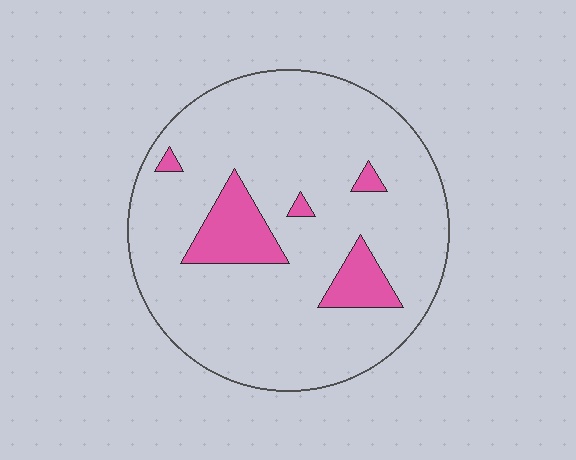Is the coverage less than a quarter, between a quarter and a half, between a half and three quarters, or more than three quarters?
Less than a quarter.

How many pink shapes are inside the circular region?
5.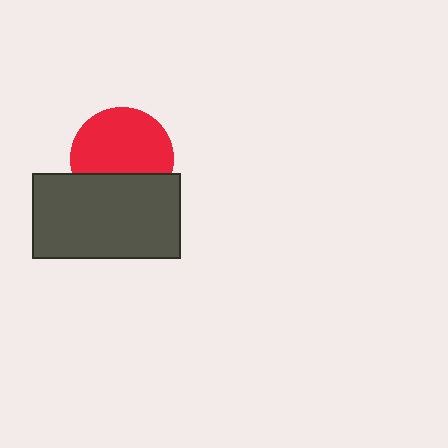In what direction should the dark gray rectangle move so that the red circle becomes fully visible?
The dark gray rectangle should move down. That is the shortest direction to clear the overlap and leave the red circle fully visible.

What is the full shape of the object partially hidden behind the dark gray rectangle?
The partially hidden object is a red circle.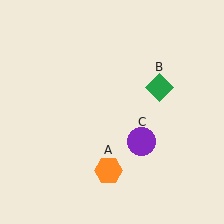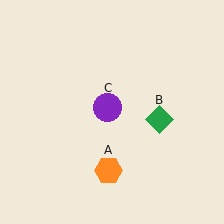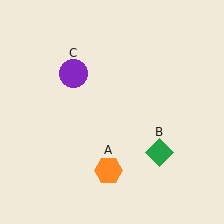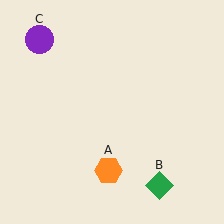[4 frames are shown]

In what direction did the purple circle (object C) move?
The purple circle (object C) moved up and to the left.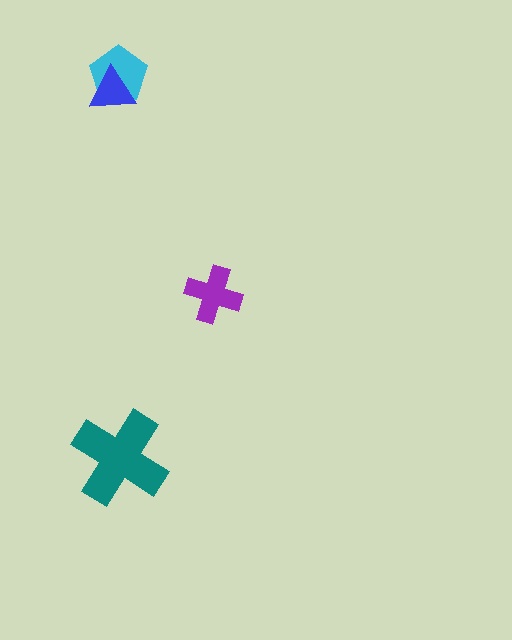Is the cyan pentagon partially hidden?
Yes, it is partially covered by another shape.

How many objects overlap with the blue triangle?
1 object overlaps with the blue triangle.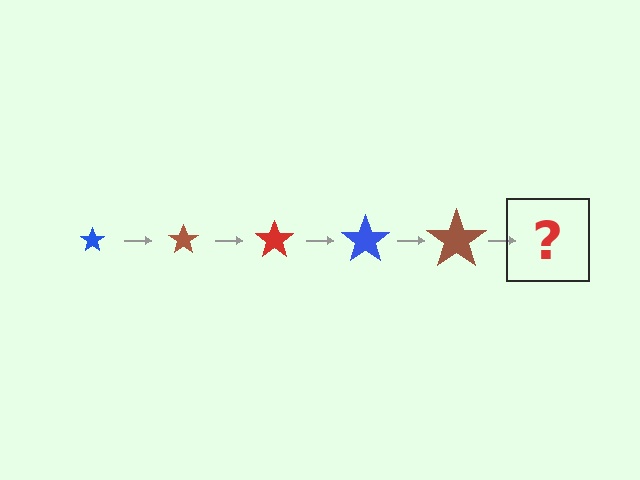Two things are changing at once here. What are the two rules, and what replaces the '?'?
The two rules are that the star grows larger each step and the color cycles through blue, brown, and red. The '?' should be a red star, larger than the previous one.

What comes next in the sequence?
The next element should be a red star, larger than the previous one.